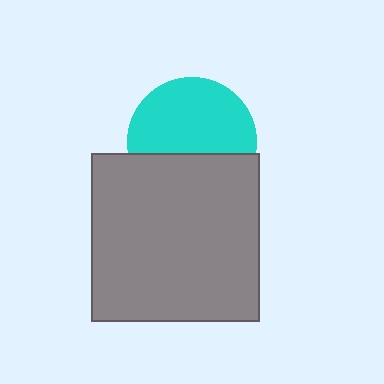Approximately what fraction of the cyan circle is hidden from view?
Roughly 39% of the cyan circle is hidden behind the gray square.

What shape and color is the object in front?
The object in front is a gray square.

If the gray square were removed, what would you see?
You would see the complete cyan circle.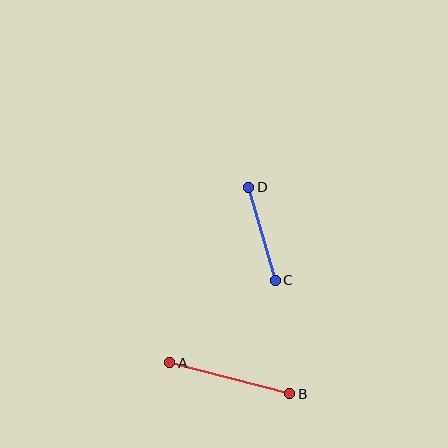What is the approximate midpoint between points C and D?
The midpoint is at approximately (262, 234) pixels.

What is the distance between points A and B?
The distance is approximately 124 pixels.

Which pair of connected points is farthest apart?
Points A and B are farthest apart.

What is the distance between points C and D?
The distance is approximately 97 pixels.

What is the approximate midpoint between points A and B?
The midpoint is at approximately (230, 378) pixels.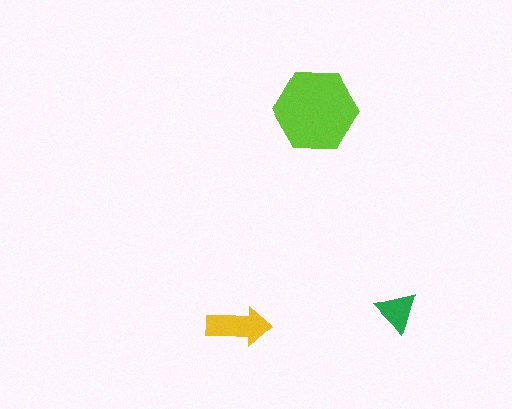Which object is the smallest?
The green triangle.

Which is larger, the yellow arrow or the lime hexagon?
The lime hexagon.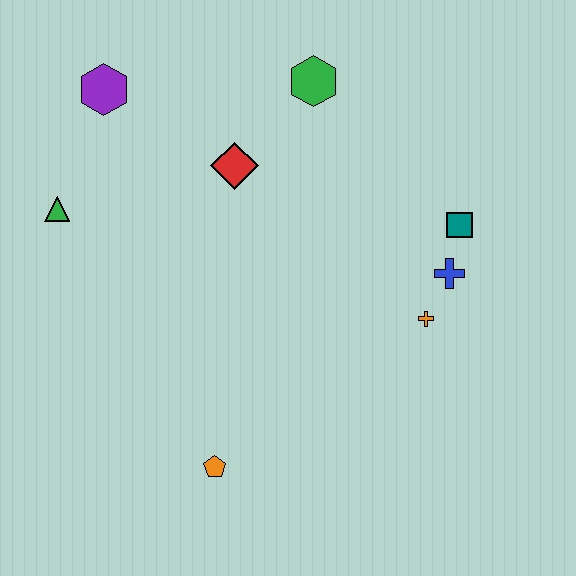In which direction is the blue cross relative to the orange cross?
The blue cross is above the orange cross.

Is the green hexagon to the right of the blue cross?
No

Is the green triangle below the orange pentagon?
No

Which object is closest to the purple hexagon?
The green triangle is closest to the purple hexagon.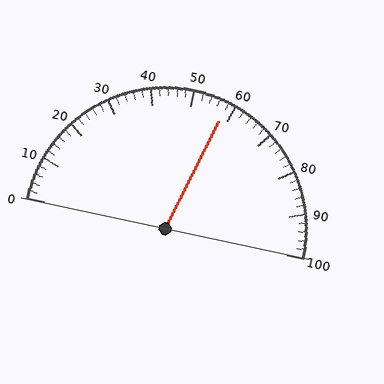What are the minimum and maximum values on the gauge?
The gauge ranges from 0 to 100.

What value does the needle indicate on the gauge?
The needle indicates approximately 58.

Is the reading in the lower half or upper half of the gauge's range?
The reading is in the upper half of the range (0 to 100).